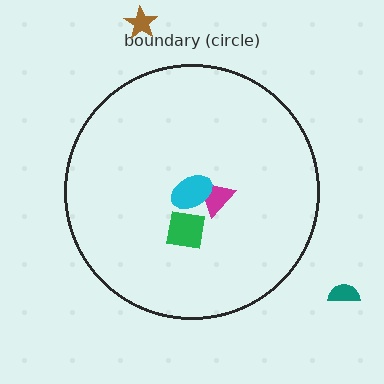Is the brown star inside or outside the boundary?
Outside.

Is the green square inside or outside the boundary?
Inside.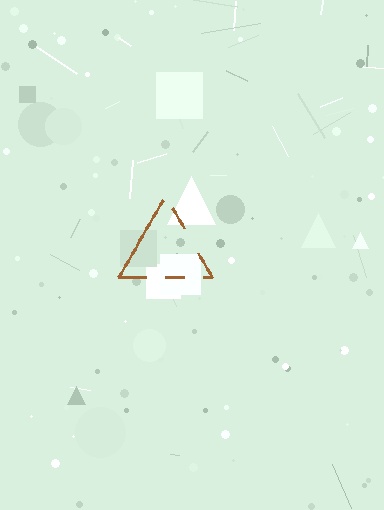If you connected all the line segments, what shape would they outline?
They would outline a triangle.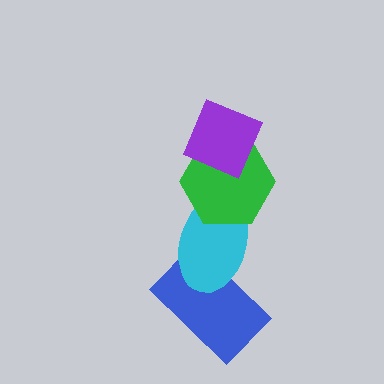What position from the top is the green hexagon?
The green hexagon is 2nd from the top.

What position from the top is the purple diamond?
The purple diamond is 1st from the top.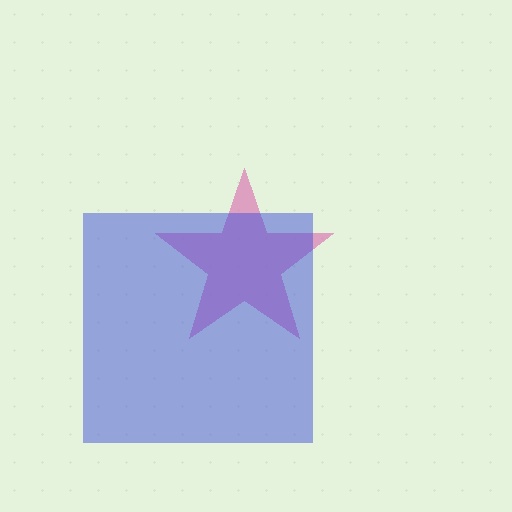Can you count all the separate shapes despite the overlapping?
Yes, there are 2 separate shapes.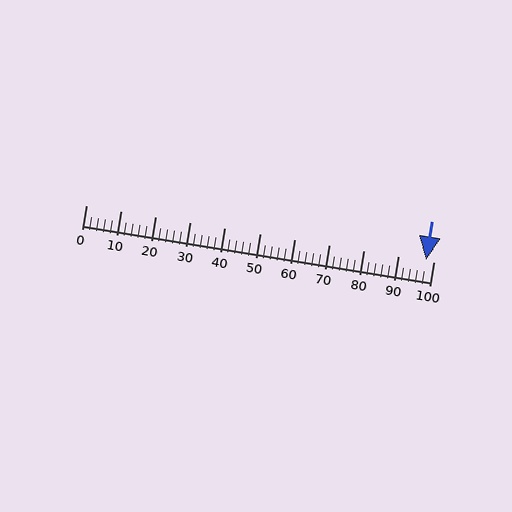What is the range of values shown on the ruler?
The ruler shows values from 0 to 100.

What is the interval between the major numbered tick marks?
The major tick marks are spaced 10 units apart.